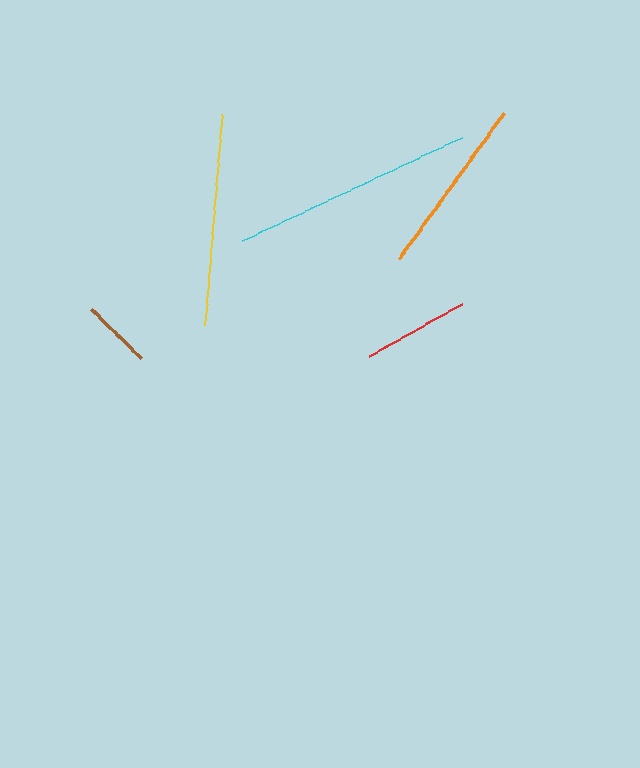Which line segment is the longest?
The cyan line is the longest at approximately 242 pixels.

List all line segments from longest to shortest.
From longest to shortest: cyan, yellow, orange, red, brown.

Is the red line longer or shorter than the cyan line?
The cyan line is longer than the red line.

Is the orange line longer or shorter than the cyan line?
The cyan line is longer than the orange line.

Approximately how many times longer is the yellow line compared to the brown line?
The yellow line is approximately 3.0 times the length of the brown line.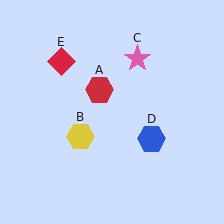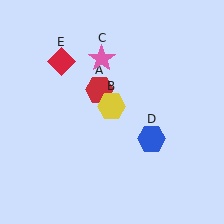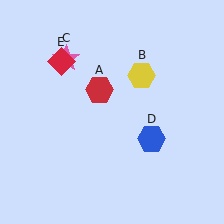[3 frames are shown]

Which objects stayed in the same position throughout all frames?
Red hexagon (object A) and blue hexagon (object D) and red diamond (object E) remained stationary.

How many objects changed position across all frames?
2 objects changed position: yellow hexagon (object B), pink star (object C).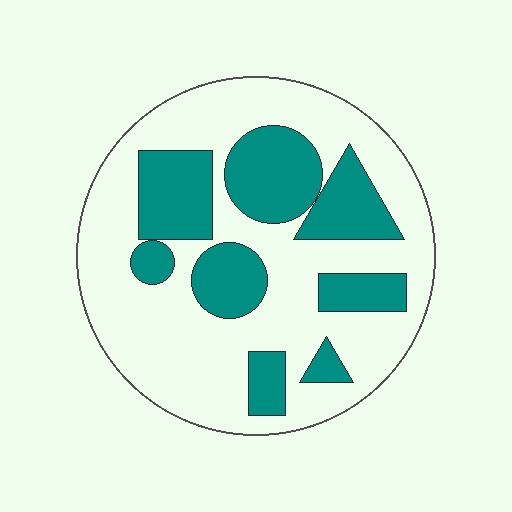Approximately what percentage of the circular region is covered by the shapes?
Approximately 35%.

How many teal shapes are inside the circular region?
8.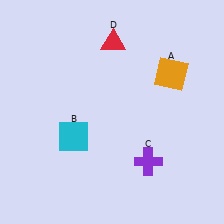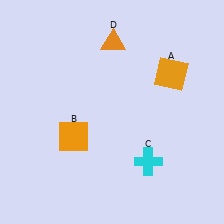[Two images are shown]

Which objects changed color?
B changed from cyan to orange. C changed from purple to cyan. D changed from red to orange.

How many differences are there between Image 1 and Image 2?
There are 3 differences between the two images.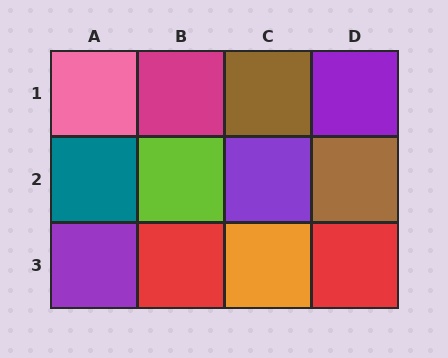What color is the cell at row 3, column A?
Purple.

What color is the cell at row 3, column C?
Orange.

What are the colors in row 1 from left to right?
Pink, magenta, brown, purple.